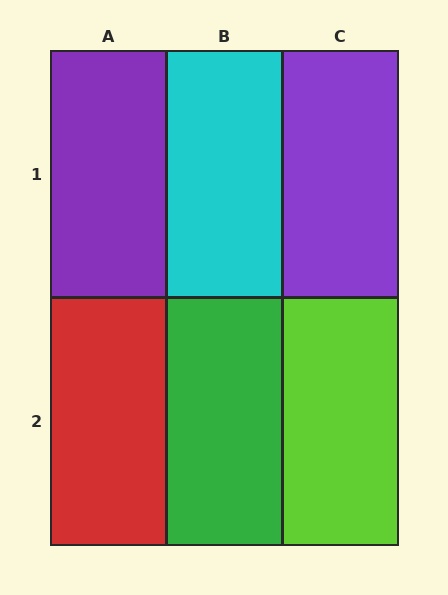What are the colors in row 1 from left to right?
Purple, cyan, purple.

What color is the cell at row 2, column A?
Red.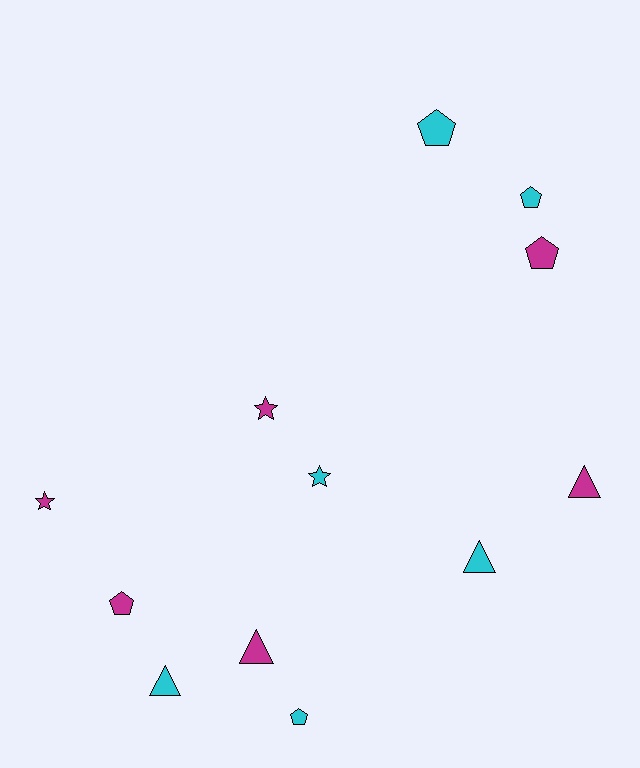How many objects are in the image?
There are 12 objects.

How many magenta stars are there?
There are 2 magenta stars.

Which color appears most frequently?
Magenta, with 6 objects.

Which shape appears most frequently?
Pentagon, with 5 objects.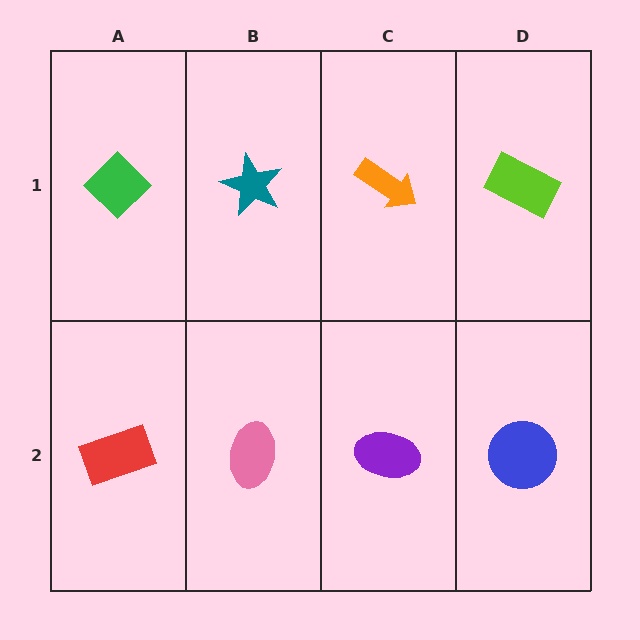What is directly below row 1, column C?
A purple ellipse.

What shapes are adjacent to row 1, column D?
A blue circle (row 2, column D), an orange arrow (row 1, column C).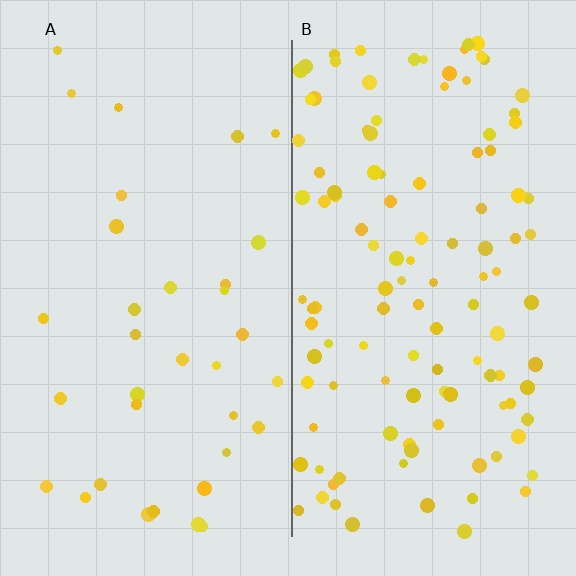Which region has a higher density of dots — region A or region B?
B (the right).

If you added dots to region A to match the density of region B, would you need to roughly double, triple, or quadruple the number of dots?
Approximately triple.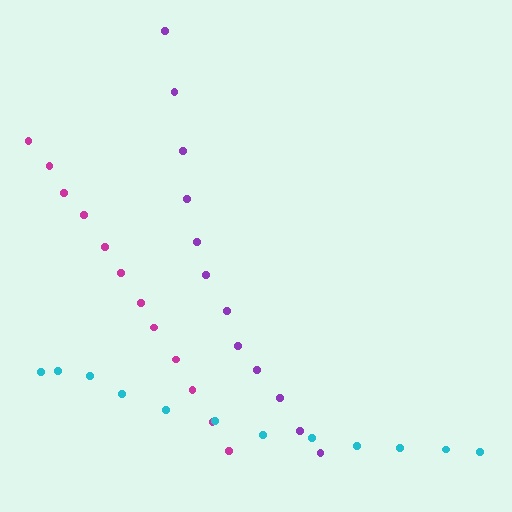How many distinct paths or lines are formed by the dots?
There are 3 distinct paths.